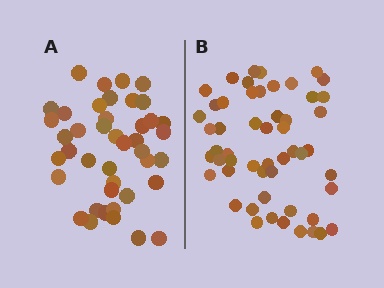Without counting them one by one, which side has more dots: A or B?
Region B (the right region) has more dots.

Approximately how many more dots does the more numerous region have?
Region B has roughly 12 or so more dots than region A.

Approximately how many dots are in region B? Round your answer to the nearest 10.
About 50 dots. (The exact count is 53, which rounds to 50.)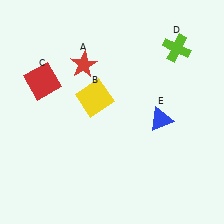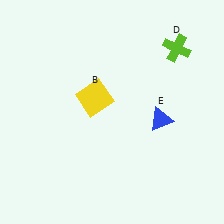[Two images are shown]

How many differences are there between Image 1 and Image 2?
There are 2 differences between the two images.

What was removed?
The red star (A), the red square (C) were removed in Image 2.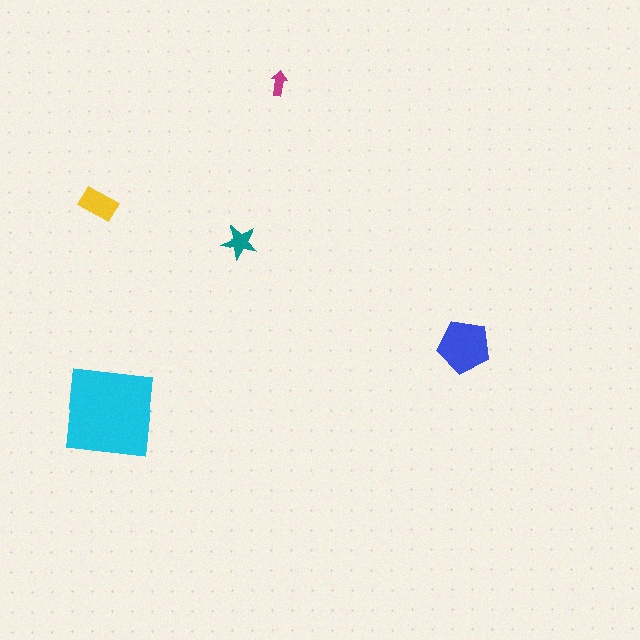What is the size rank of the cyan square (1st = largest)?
1st.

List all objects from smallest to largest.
The magenta arrow, the teal star, the yellow rectangle, the blue pentagon, the cyan square.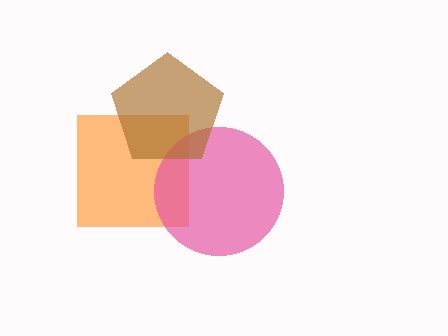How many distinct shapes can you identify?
There are 3 distinct shapes: an orange square, a pink circle, a brown pentagon.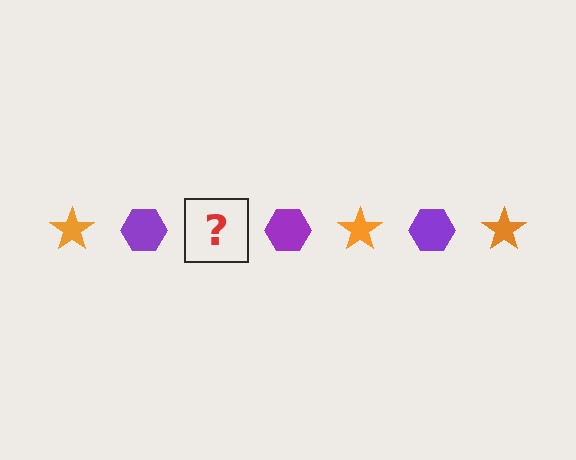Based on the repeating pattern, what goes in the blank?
The blank should be an orange star.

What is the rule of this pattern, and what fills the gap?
The rule is that the pattern alternates between orange star and purple hexagon. The gap should be filled with an orange star.